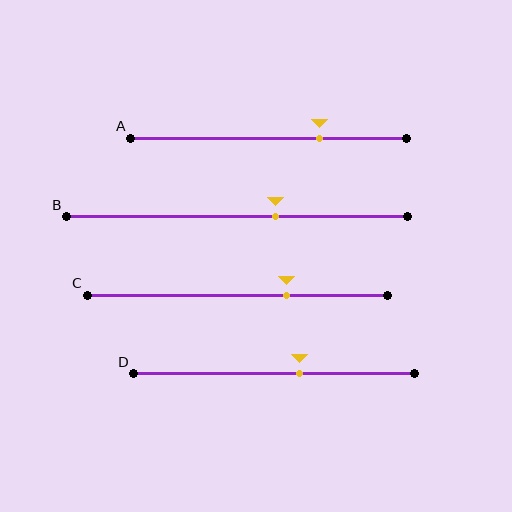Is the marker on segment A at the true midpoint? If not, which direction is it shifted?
No, the marker on segment A is shifted to the right by about 19% of the segment length.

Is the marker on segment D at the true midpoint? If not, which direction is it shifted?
No, the marker on segment D is shifted to the right by about 9% of the segment length.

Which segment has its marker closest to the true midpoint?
Segment D has its marker closest to the true midpoint.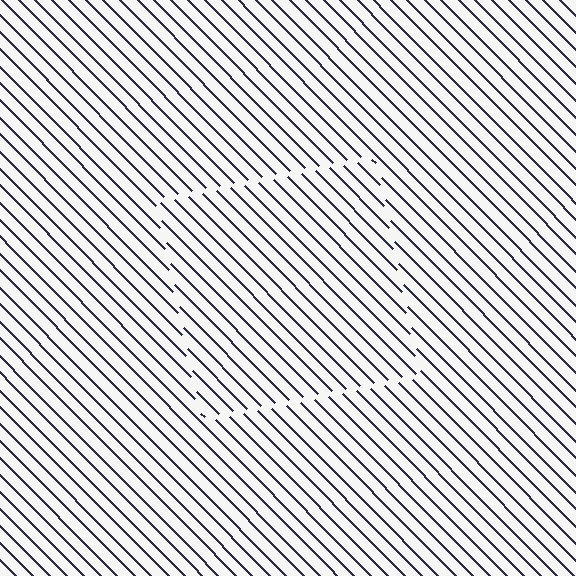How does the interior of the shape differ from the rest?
The interior of the shape contains the same grating, shifted by half a period — the contour is defined by the phase discontinuity where line-ends from the inner and outer gratings abut.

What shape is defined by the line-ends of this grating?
An illusory square. The interior of the shape contains the same grating, shifted by half a period — the contour is defined by the phase discontinuity where line-ends from the inner and outer gratings abut.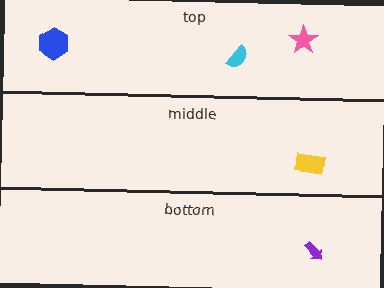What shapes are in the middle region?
The yellow rectangle.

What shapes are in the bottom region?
The purple arrow.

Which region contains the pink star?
The top region.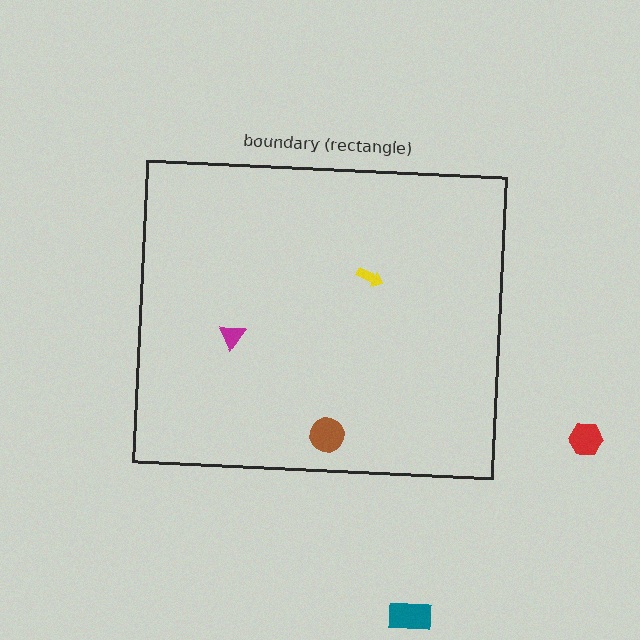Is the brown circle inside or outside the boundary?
Inside.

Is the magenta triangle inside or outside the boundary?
Inside.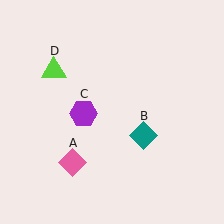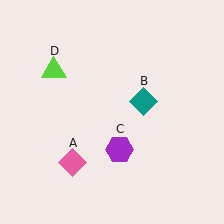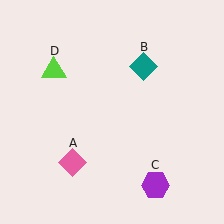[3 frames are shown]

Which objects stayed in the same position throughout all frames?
Pink diamond (object A) and lime triangle (object D) remained stationary.